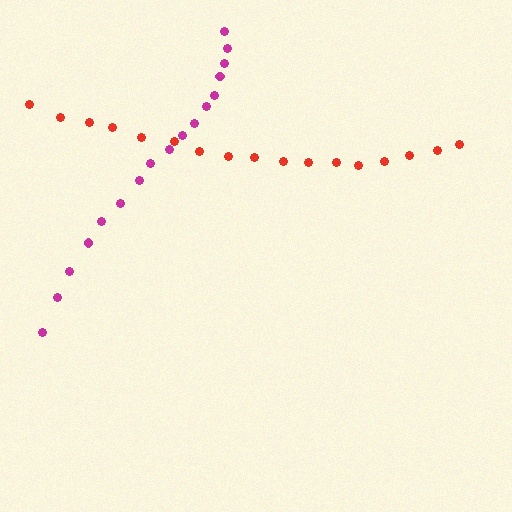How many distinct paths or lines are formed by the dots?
There are 2 distinct paths.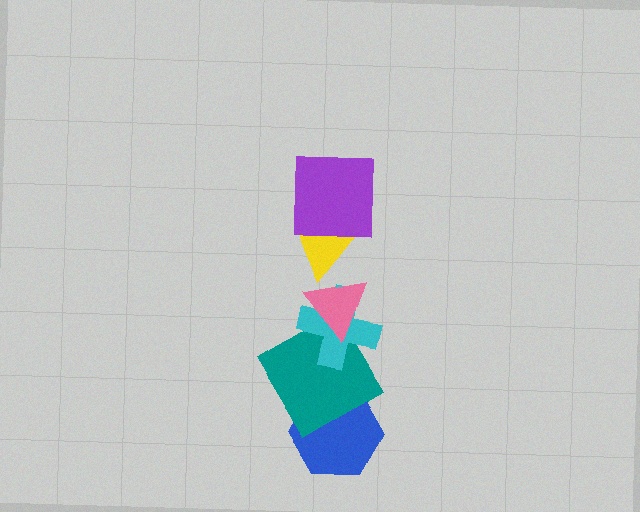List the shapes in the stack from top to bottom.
From top to bottom: the purple square, the yellow triangle, the pink triangle, the cyan cross, the teal diamond, the blue hexagon.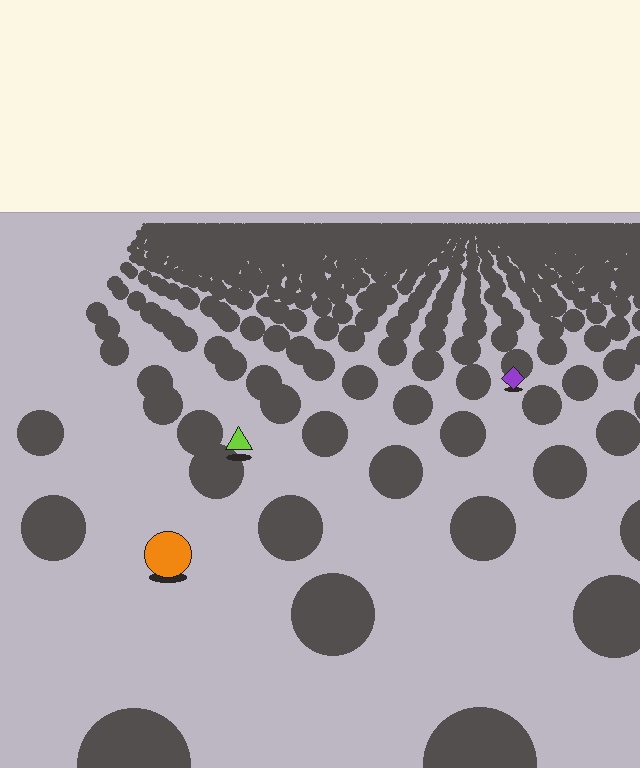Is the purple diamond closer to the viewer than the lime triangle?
No. The lime triangle is closer — you can tell from the texture gradient: the ground texture is coarser near it.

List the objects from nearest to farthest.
From nearest to farthest: the orange circle, the lime triangle, the purple diamond.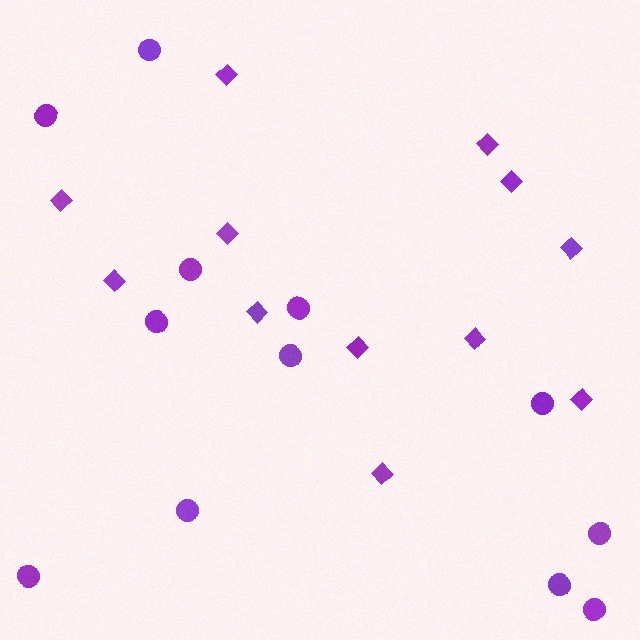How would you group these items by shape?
There are 2 groups: one group of circles (12) and one group of diamonds (12).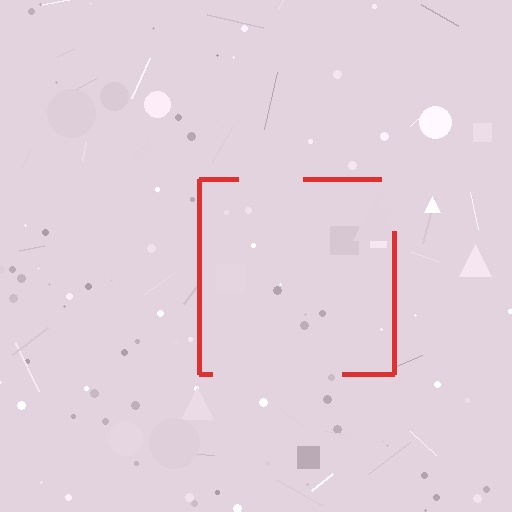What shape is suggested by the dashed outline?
The dashed outline suggests a square.